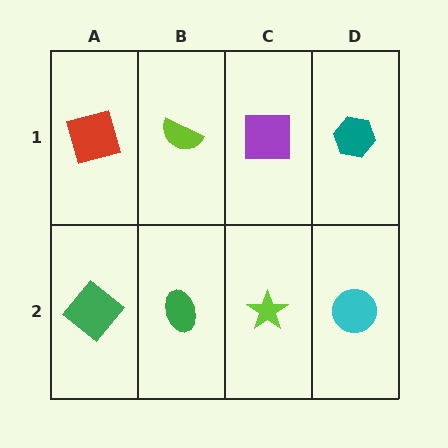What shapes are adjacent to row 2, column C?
A purple square (row 1, column C), a green ellipse (row 2, column B), a cyan circle (row 2, column D).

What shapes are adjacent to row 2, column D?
A teal hexagon (row 1, column D), a lime star (row 2, column C).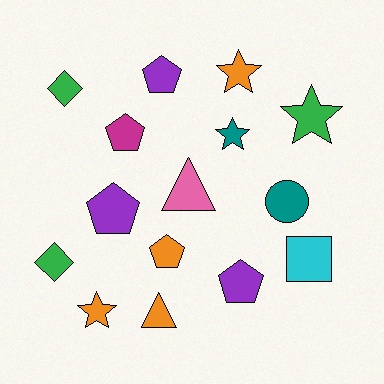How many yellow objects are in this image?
There are no yellow objects.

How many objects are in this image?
There are 15 objects.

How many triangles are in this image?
There are 2 triangles.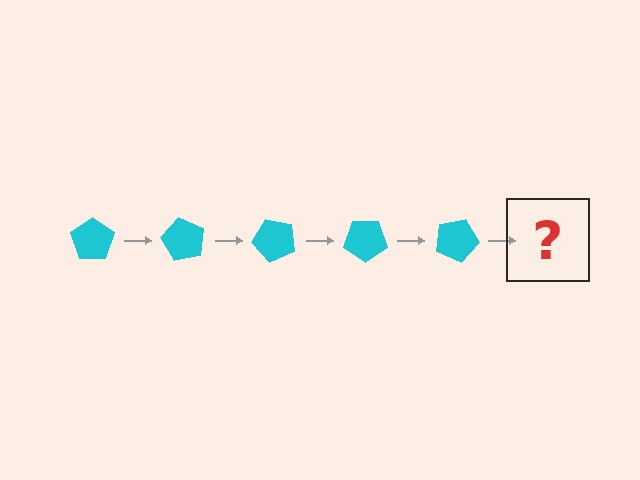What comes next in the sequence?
The next element should be a cyan pentagon rotated 300 degrees.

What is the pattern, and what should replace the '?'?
The pattern is that the pentagon rotates 60 degrees each step. The '?' should be a cyan pentagon rotated 300 degrees.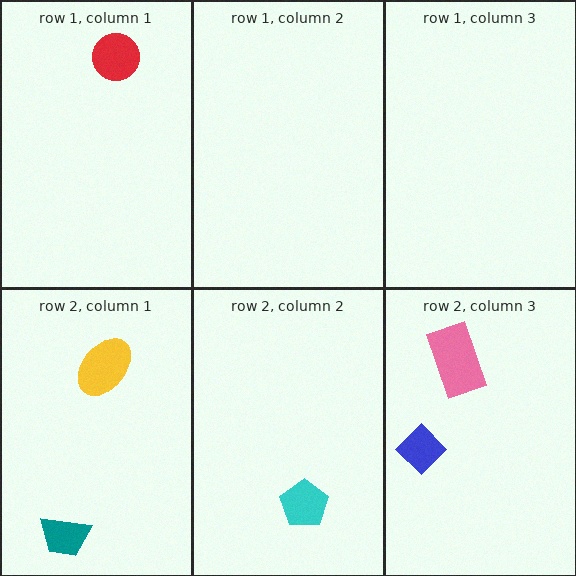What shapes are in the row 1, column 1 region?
The red circle.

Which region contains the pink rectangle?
The row 2, column 3 region.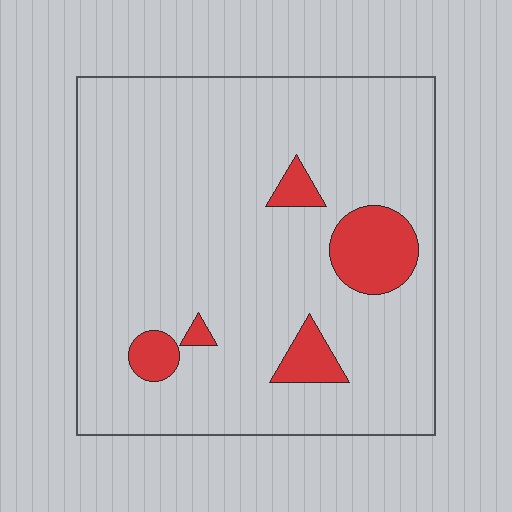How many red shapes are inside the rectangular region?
5.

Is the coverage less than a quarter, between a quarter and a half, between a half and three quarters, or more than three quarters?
Less than a quarter.